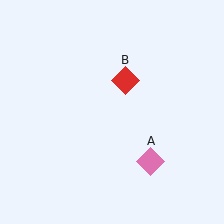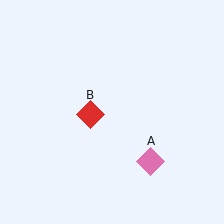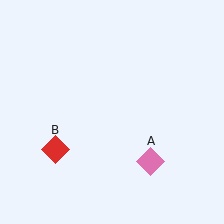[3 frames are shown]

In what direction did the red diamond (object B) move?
The red diamond (object B) moved down and to the left.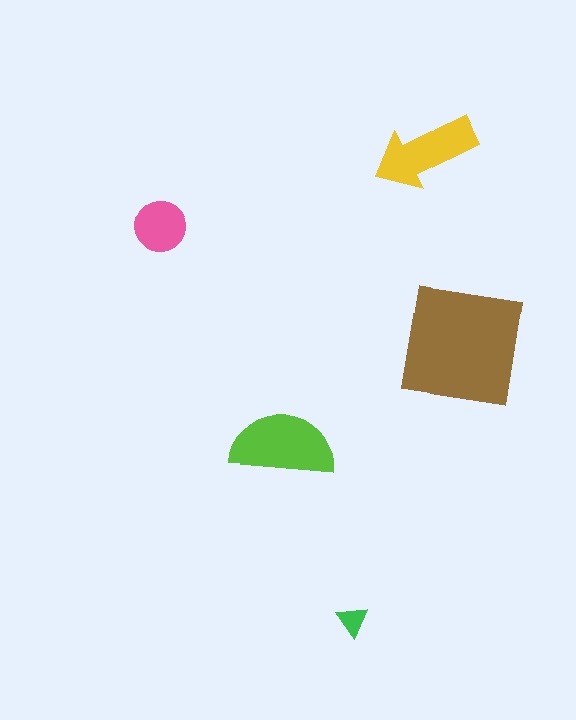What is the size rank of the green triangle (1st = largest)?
5th.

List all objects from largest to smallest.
The brown square, the lime semicircle, the yellow arrow, the pink circle, the green triangle.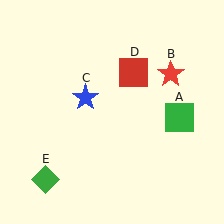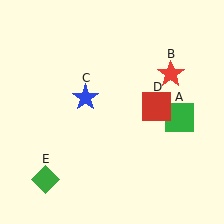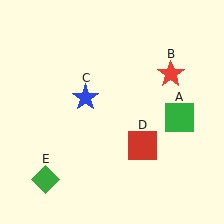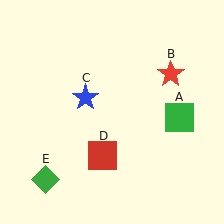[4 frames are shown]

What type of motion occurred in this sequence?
The red square (object D) rotated clockwise around the center of the scene.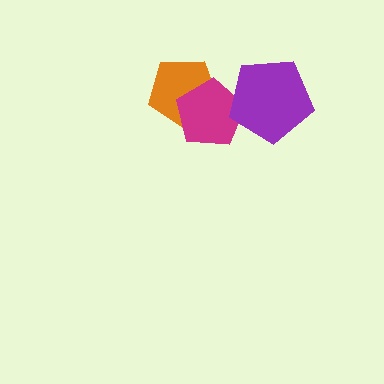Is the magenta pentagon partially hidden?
Yes, it is partially covered by another shape.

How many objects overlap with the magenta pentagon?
2 objects overlap with the magenta pentagon.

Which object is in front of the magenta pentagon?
The purple pentagon is in front of the magenta pentagon.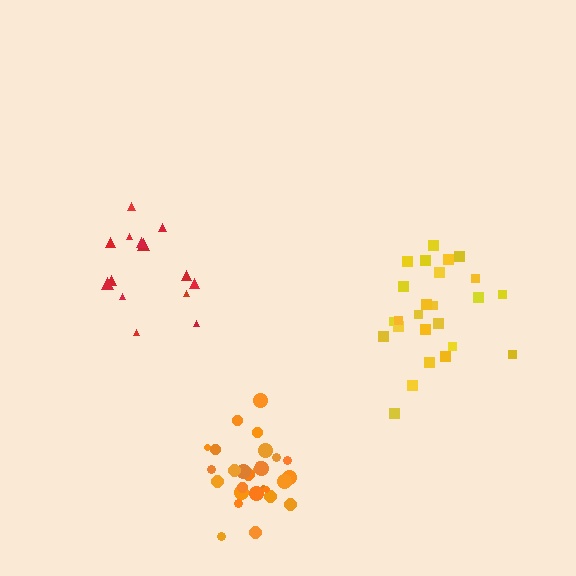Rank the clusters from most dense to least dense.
orange, yellow, red.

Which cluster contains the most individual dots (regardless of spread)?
Orange (28).